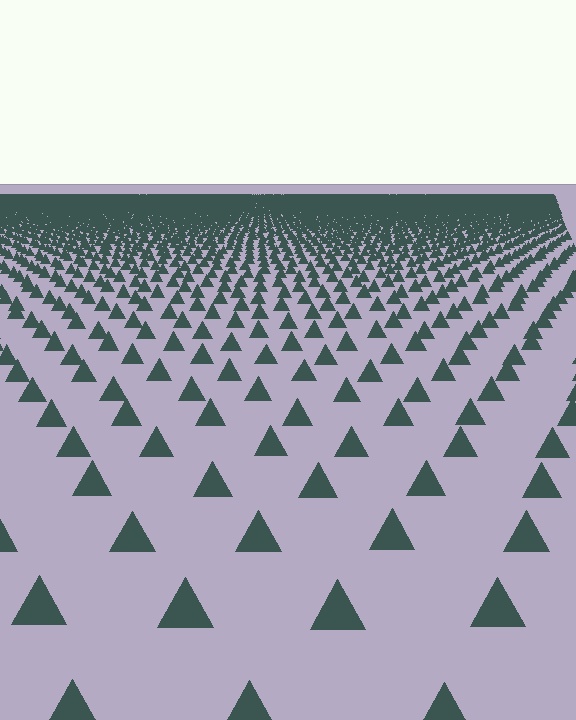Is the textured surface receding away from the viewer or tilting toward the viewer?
The surface is receding away from the viewer. Texture elements get smaller and denser toward the top.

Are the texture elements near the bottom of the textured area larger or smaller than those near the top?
Larger. Near the bottom, elements are closer to the viewer and appear at a bigger on-screen size.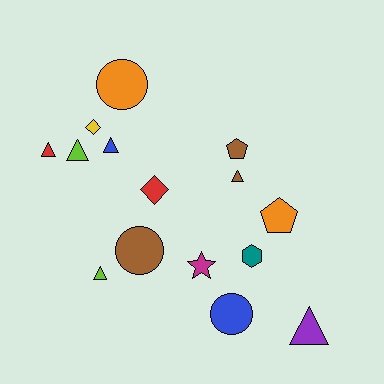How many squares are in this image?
There are no squares.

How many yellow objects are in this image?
There is 1 yellow object.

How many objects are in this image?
There are 15 objects.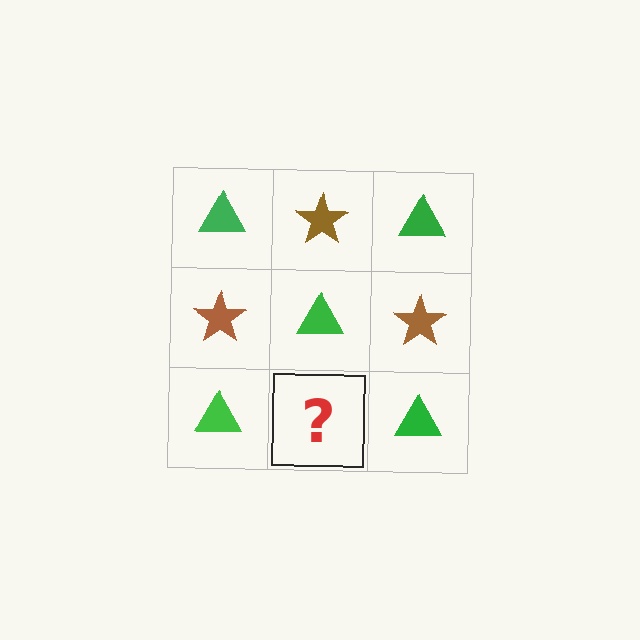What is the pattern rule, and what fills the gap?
The rule is that it alternates green triangle and brown star in a checkerboard pattern. The gap should be filled with a brown star.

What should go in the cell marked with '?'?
The missing cell should contain a brown star.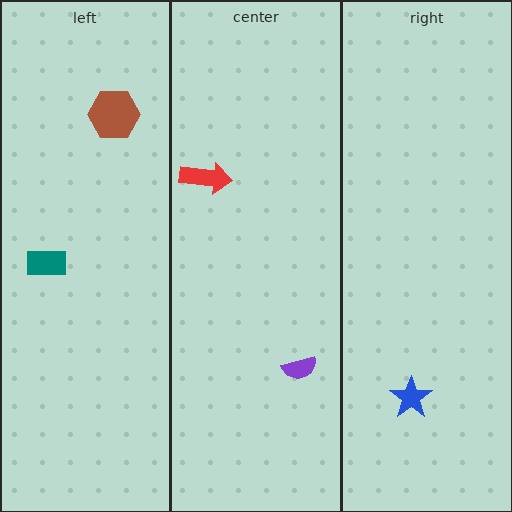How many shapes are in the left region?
2.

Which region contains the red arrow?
The center region.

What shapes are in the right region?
The blue star.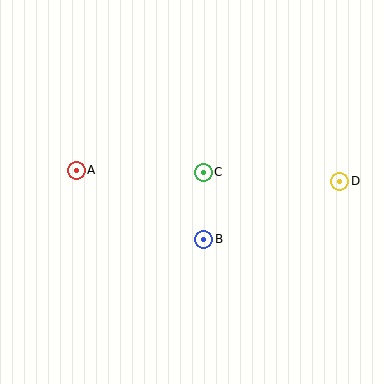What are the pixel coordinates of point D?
Point D is at (340, 181).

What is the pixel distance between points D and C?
The distance between D and C is 137 pixels.